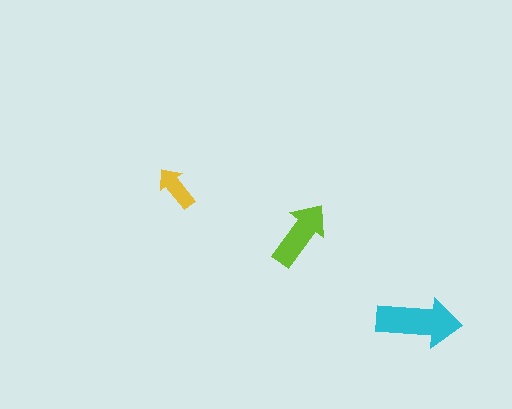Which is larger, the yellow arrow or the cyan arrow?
The cyan one.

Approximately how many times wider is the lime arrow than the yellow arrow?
About 1.5 times wider.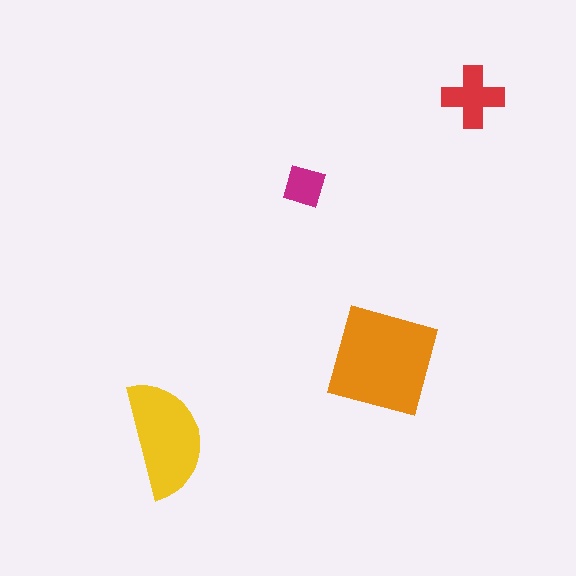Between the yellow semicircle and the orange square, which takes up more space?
The orange square.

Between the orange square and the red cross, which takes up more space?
The orange square.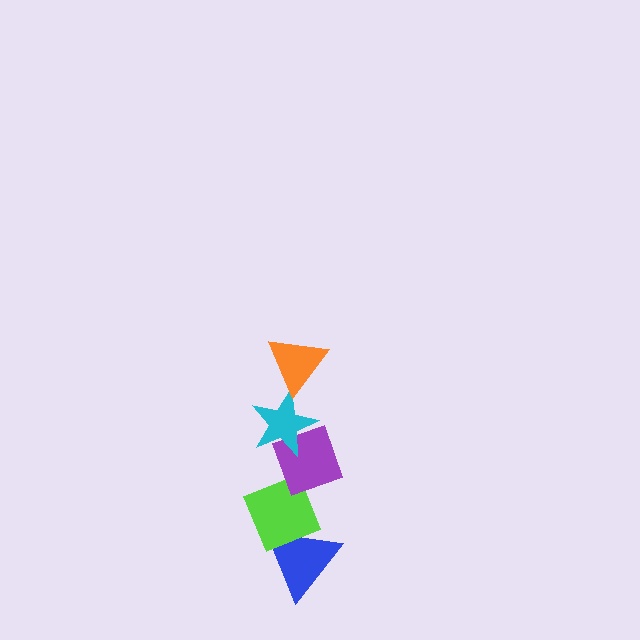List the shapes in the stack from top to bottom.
From top to bottom: the orange triangle, the cyan star, the purple diamond, the lime diamond, the blue triangle.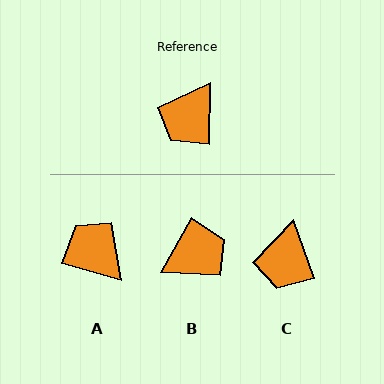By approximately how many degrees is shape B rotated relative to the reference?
Approximately 151 degrees counter-clockwise.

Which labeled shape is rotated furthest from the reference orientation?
B, about 151 degrees away.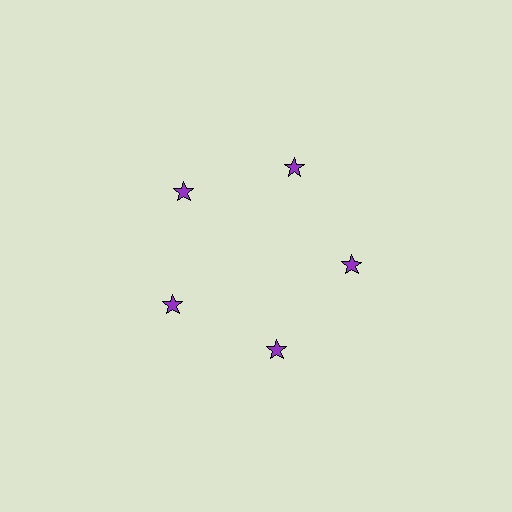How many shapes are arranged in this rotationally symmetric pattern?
There are 5 shapes, arranged in 5 groups of 1.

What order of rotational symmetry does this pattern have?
This pattern has 5-fold rotational symmetry.